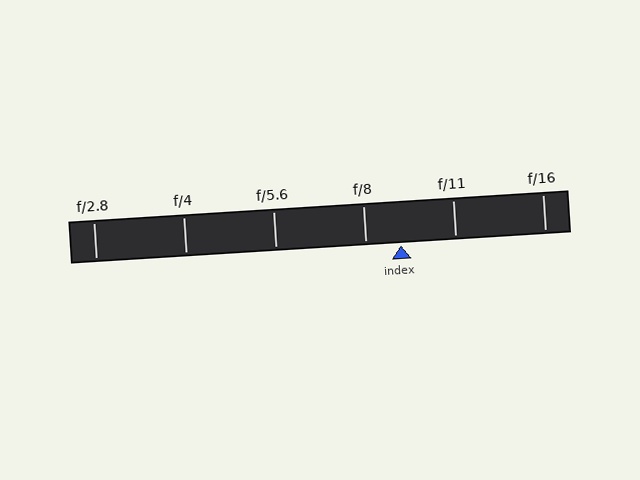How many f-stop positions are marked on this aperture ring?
There are 6 f-stop positions marked.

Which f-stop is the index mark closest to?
The index mark is closest to f/8.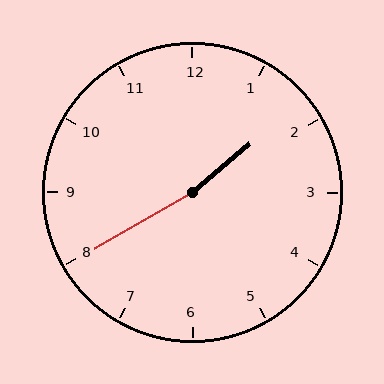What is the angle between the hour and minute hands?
Approximately 170 degrees.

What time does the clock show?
1:40.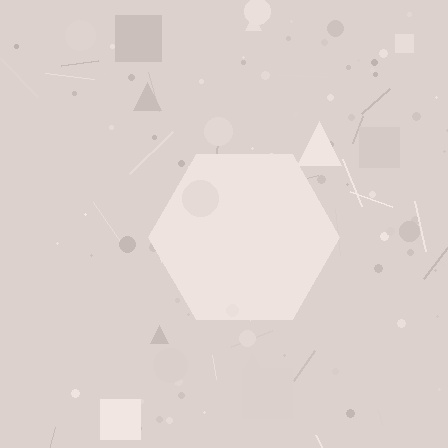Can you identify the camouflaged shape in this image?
The camouflaged shape is a hexagon.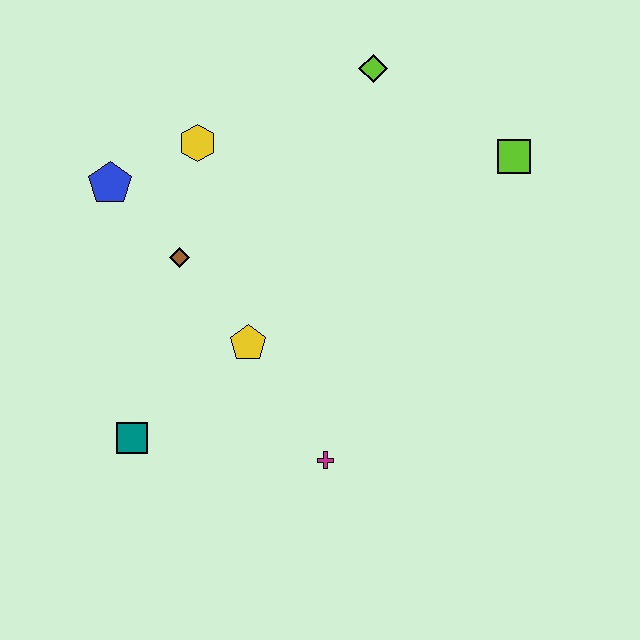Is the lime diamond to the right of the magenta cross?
Yes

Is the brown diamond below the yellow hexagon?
Yes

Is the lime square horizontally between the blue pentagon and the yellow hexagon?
No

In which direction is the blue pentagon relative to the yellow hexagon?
The blue pentagon is to the left of the yellow hexagon.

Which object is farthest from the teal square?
The lime square is farthest from the teal square.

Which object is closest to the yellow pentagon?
The brown diamond is closest to the yellow pentagon.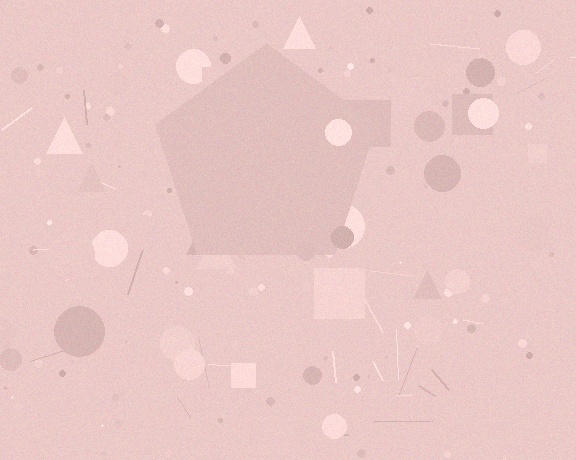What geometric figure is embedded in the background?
A pentagon is embedded in the background.